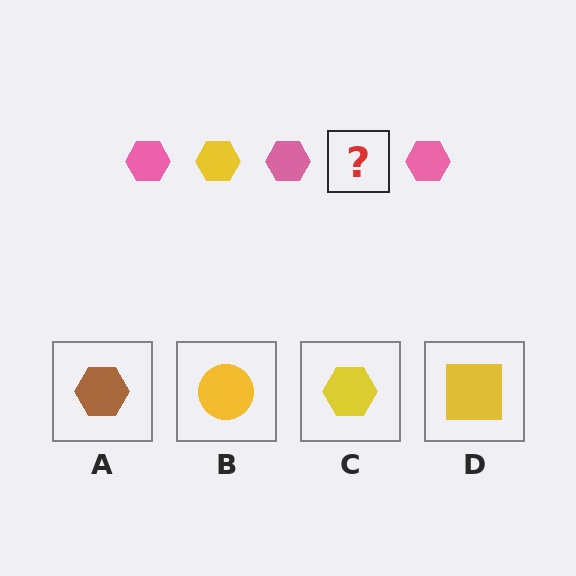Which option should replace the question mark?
Option C.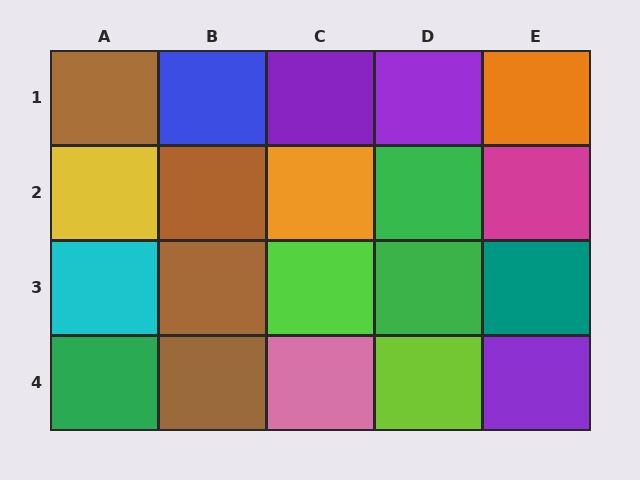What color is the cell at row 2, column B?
Brown.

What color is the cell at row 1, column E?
Orange.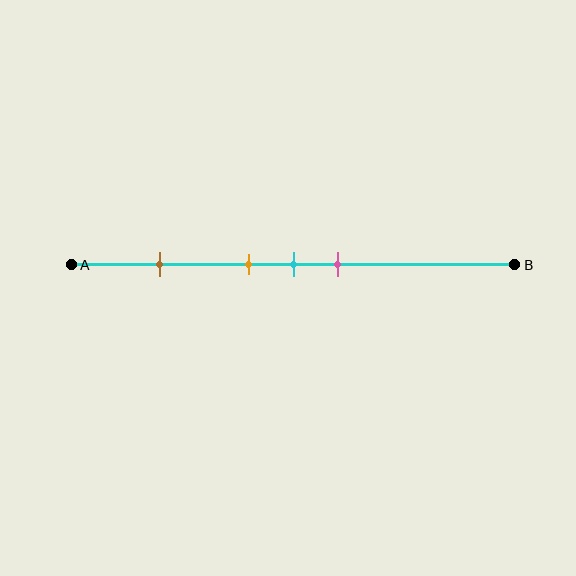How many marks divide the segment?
There are 4 marks dividing the segment.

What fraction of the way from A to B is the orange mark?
The orange mark is approximately 40% (0.4) of the way from A to B.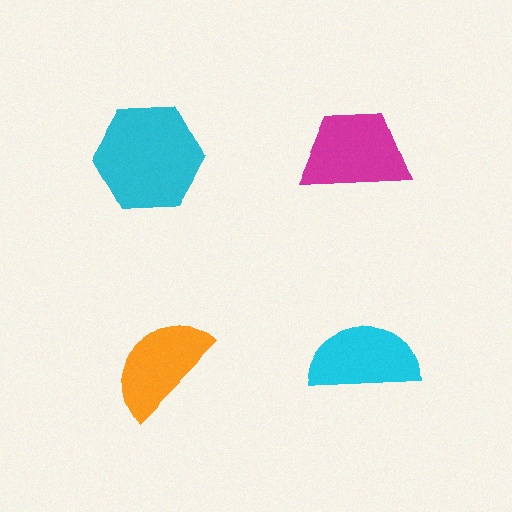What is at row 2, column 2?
A cyan semicircle.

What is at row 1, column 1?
A cyan hexagon.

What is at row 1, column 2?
A magenta trapezoid.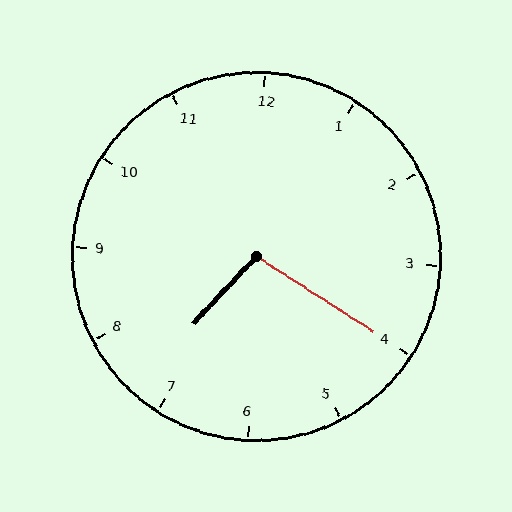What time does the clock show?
7:20.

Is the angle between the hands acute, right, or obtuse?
It is obtuse.